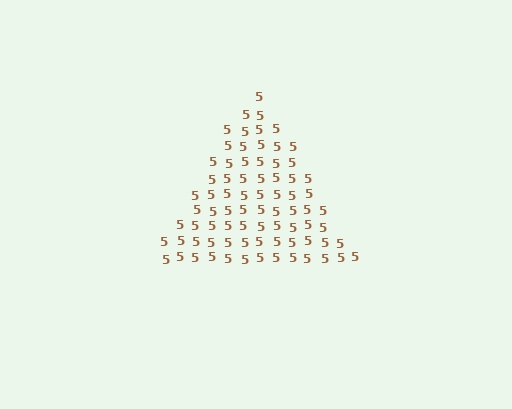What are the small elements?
The small elements are digit 5's.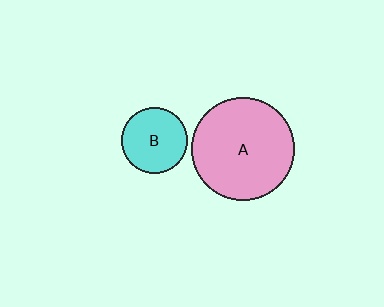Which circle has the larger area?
Circle A (pink).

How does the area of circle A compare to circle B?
Approximately 2.4 times.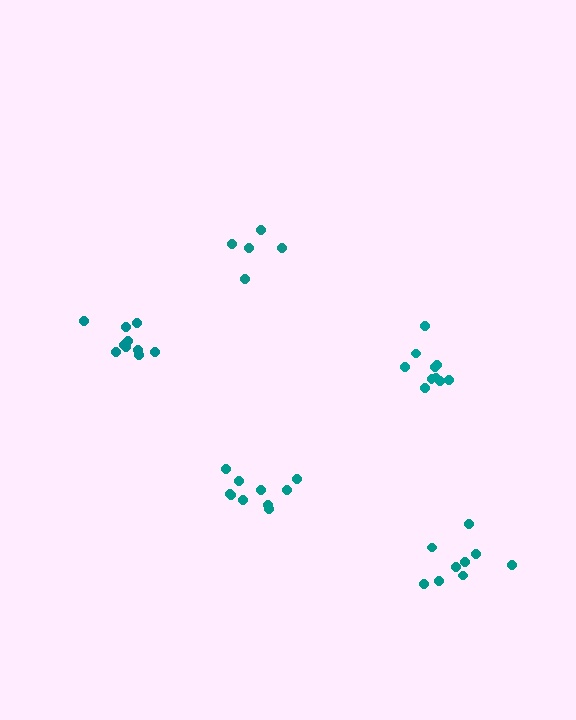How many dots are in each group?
Group 1: 10 dots, Group 2: 9 dots, Group 3: 10 dots, Group 4: 10 dots, Group 5: 5 dots (44 total).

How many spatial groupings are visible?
There are 5 spatial groupings.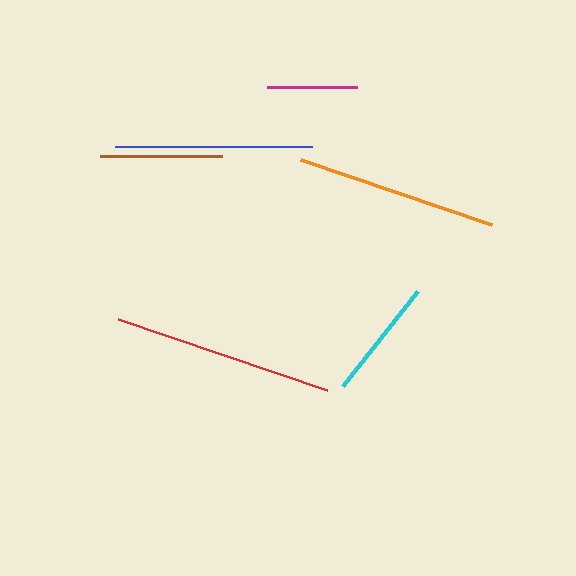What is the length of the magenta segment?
The magenta segment is approximately 90 pixels long.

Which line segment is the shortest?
The magenta line is the shortest at approximately 90 pixels.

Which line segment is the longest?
The red line is the longest at approximately 220 pixels.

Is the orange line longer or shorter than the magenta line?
The orange line is longer than the magenta line.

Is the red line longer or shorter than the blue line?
The red line is longer than the blue line.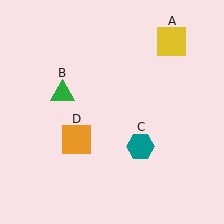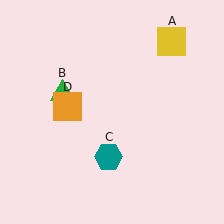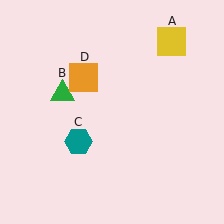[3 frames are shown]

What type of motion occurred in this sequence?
The teal hexagon (object C), orange square (object D) rotated clockwise around the center of the scene.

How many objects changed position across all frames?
2 objects changed position: teal hexagon (object C), orange square (object D).